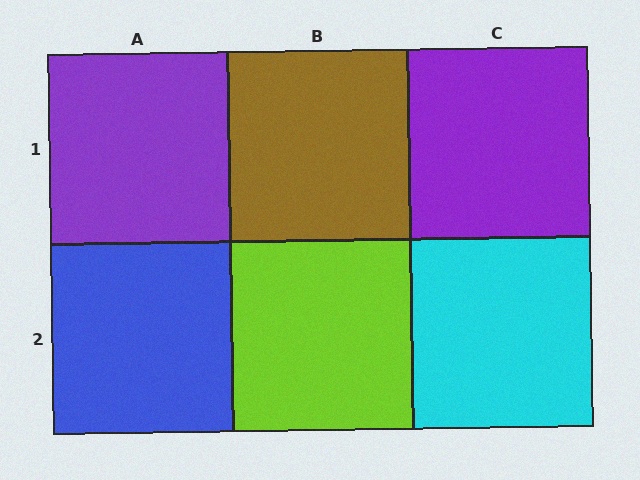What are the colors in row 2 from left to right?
Blue, lime, cyan.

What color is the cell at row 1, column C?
Purple.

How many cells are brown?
1 cell is brown.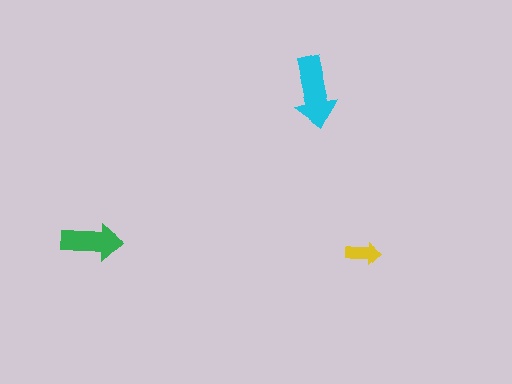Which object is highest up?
The cyan arrow is topmost.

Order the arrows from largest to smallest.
the cyan one, the green one, the yellow one.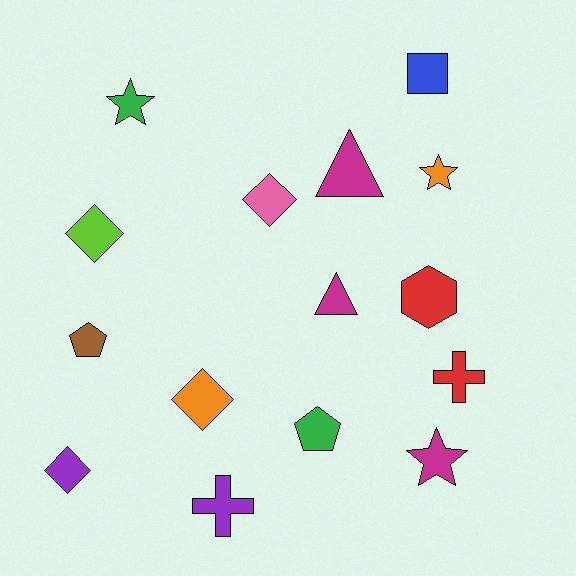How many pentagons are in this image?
There are 2 pentagons.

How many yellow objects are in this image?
There are no yellow objects.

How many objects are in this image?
There are 15 objects.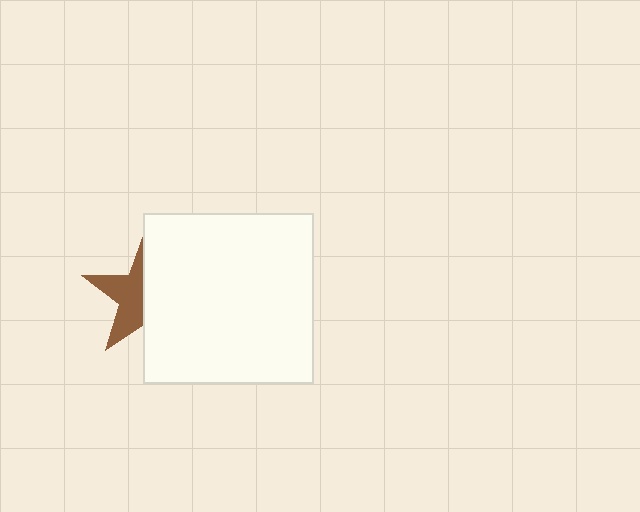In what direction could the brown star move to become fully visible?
The brown star could move left. That would shift it out from behind the white square entirely.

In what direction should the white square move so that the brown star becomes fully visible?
The white square should move right. That is the shortest direction to clear the overlap and leave the brown star fully visible.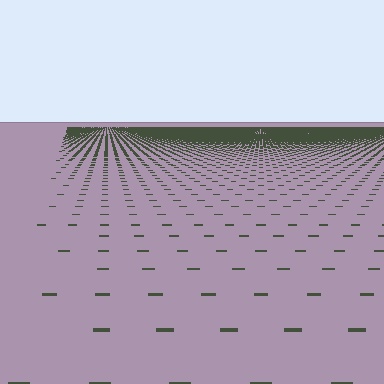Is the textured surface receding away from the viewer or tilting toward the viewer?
The surface is receding away from the viewer. Texture elements get smaller and denser toward the top.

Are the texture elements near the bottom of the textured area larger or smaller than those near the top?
Larger. Near the bottom, elements are closer to the viewer and appear at a bigger on-screen size.